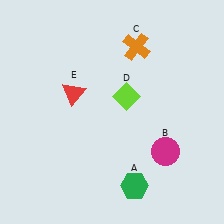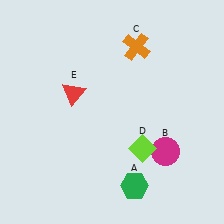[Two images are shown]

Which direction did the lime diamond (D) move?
The lime diamond (D) moved down.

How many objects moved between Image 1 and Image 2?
1 object moved between the two images.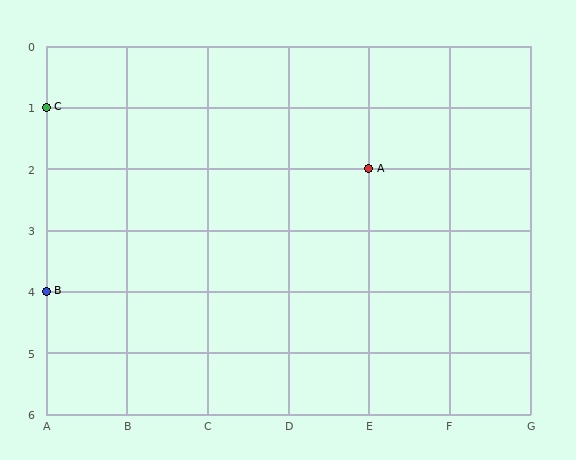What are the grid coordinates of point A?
Point A is at grid coordinates (E, 2).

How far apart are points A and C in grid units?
Points A and C are 4 columns and 1 row apart (about 4.1 grid units diagonally).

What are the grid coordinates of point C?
Point C is at grid coordinates (A, 1).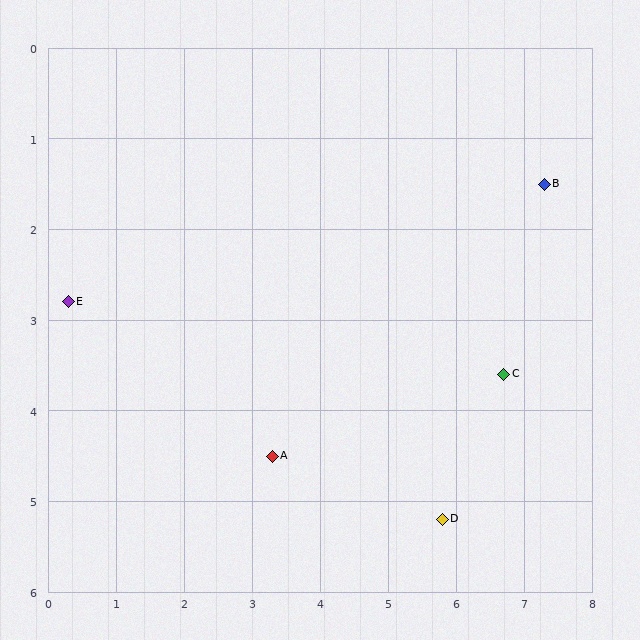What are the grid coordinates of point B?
Point B is at approximately (7.3, 1.5).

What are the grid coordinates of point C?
Point C is at approximately (6.7, 3.6).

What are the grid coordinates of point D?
Point D is at approximately (5.8, 5.2).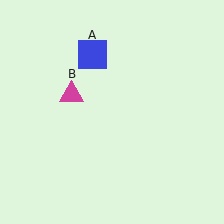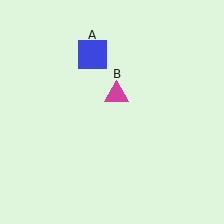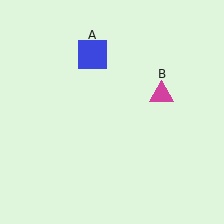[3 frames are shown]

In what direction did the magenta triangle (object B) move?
The magenta triangle (object B) moved right.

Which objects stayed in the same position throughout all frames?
Blue square (object A) remained stationary.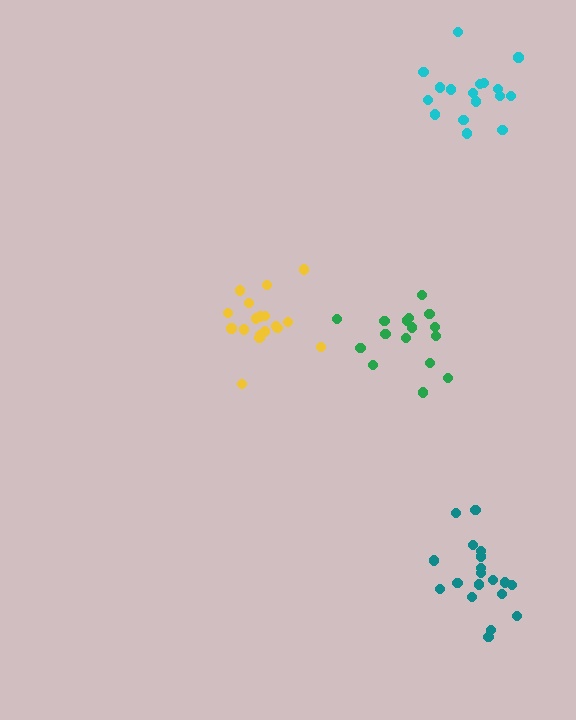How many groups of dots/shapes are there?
There are 4 groups.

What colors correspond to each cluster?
The clusters are colored: green, teal, cyan, yellow.